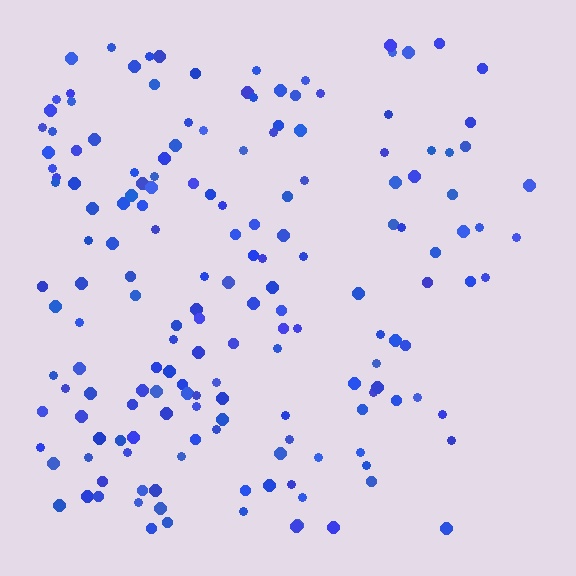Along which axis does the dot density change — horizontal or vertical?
Horizontal.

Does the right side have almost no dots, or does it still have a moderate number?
Still a moderate number, just noticeably fewer than the left.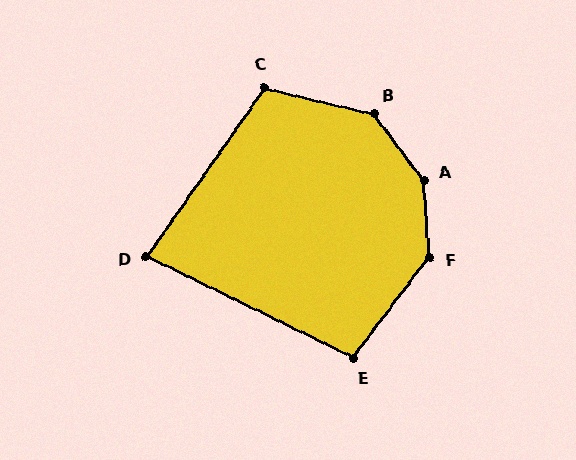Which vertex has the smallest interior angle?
D, at approximately 81 degrees.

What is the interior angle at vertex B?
Approximately 140 degrees (obtuse).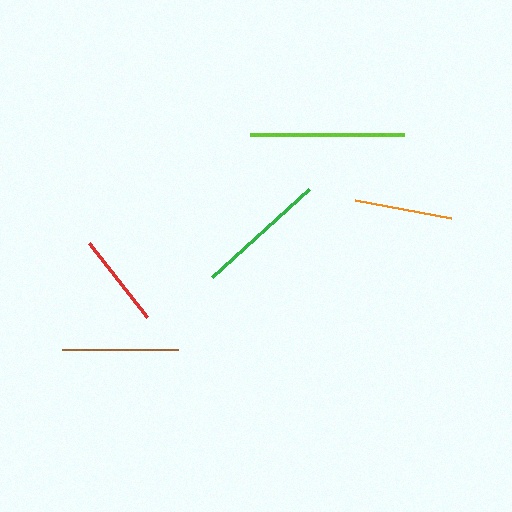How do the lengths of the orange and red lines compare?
The orange and red lines are approximately the same length.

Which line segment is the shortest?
The red line is the shortest at approximately 94 pixels.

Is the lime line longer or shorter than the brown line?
The lime line is longer than the brown line.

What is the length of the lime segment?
The lime segment is approximately 155 pixels long.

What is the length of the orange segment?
The orange segment is approximately 98 pixels long.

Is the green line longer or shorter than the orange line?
The green line is longer than the orange line.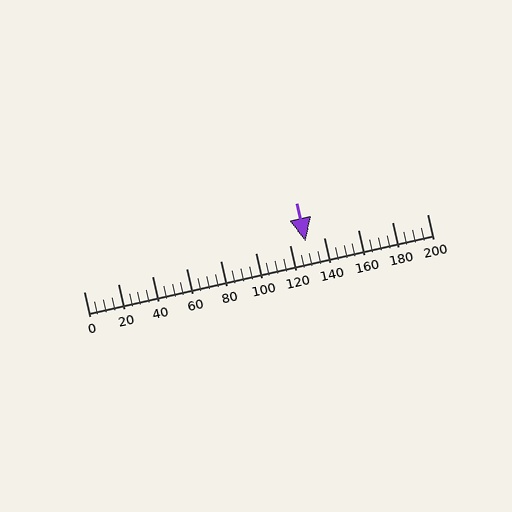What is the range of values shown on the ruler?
The ruler shows values from 0 to 200.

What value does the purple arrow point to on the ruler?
The purple arrow points to approximately 129.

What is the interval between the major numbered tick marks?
The major tick marks are spaced 20 units apart.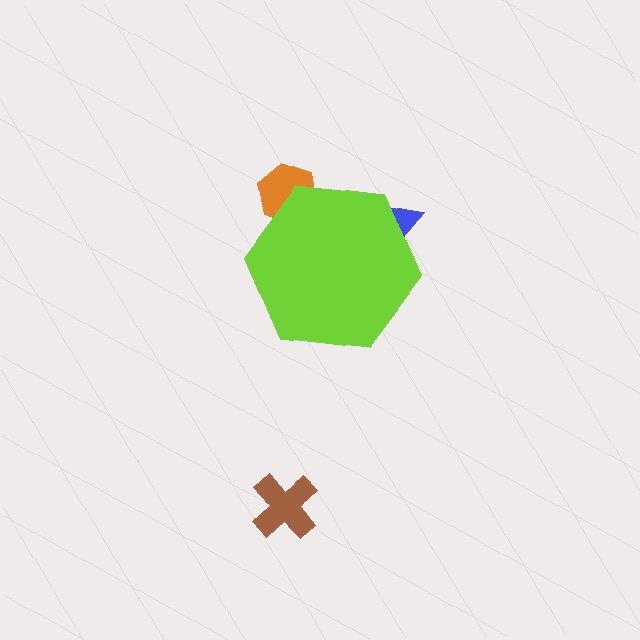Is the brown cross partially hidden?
No, the brown cross is fully visible.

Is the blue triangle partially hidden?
Yes, the blue triangle is partially hidden behind the lime hexagon.